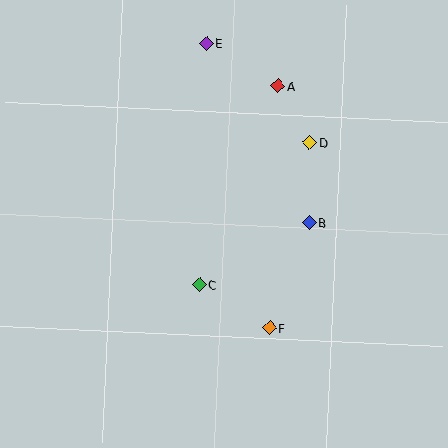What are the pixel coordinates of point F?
Point F is at (270, 328).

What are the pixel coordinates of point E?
Point E is at (207, 43).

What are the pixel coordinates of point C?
Point C is at (199, 285).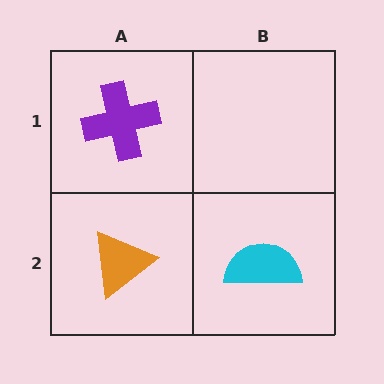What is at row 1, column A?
A purple cross.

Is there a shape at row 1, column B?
No, that cell is empty.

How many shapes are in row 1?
1 shape.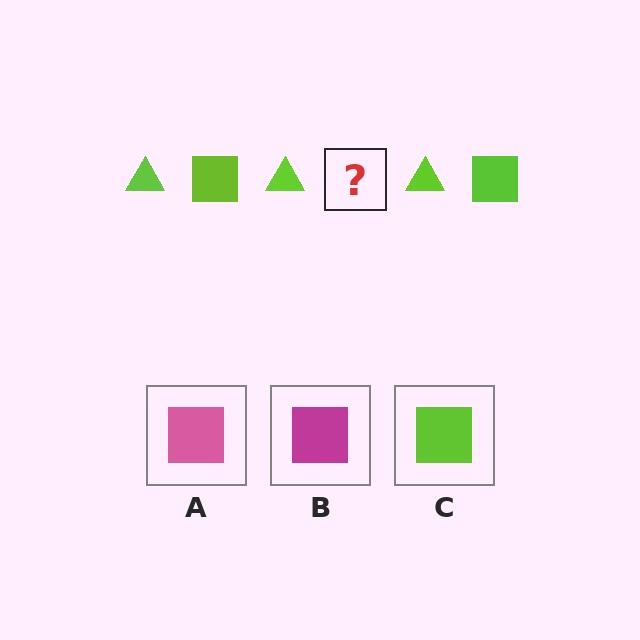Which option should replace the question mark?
Option C.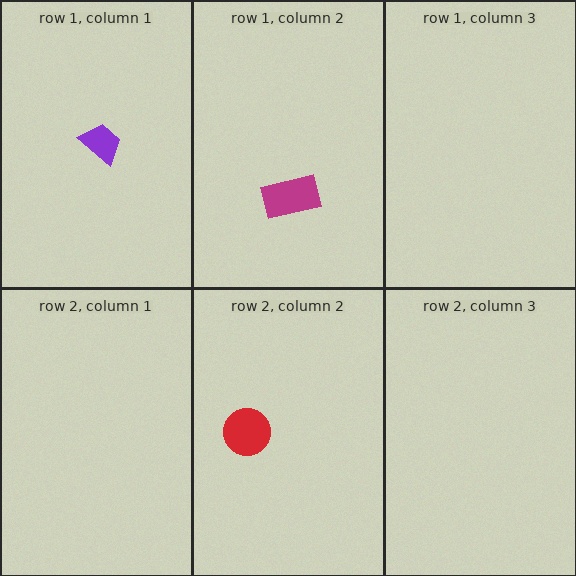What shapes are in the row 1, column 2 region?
The magenta rectangle.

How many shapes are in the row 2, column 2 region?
1.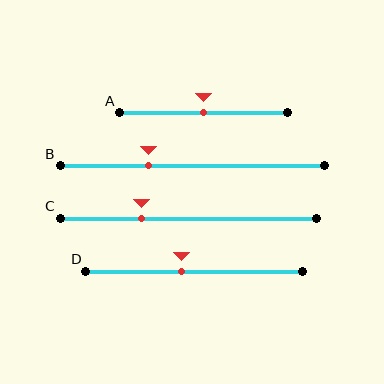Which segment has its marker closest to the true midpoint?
Segment A has its marker closest to the true midpoint.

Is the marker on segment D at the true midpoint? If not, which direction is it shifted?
No, the marker on segment D is shifted to the left by about 6% of the segment length.